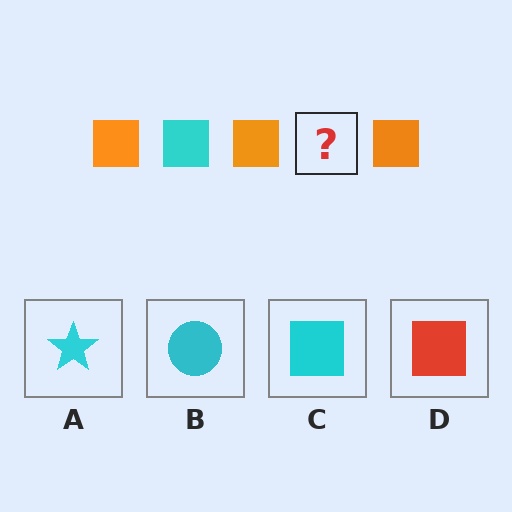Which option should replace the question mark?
Option C.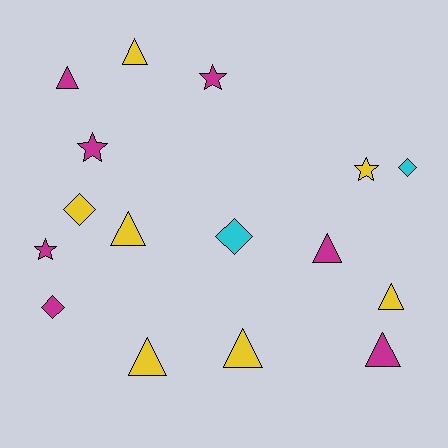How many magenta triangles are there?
There are 3 magenta triangles.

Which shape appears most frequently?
Triangle, with 8 objects.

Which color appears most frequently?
Yellow, with 7 objects.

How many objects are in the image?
There are 16 objects.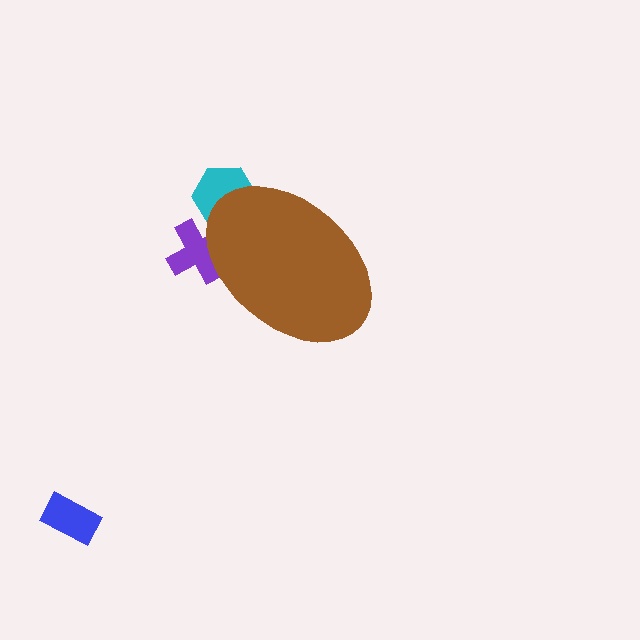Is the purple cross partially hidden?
Yes, the purple cross is partially hidden behind the brown ellipse.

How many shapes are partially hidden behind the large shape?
2 shapes are partially hidden.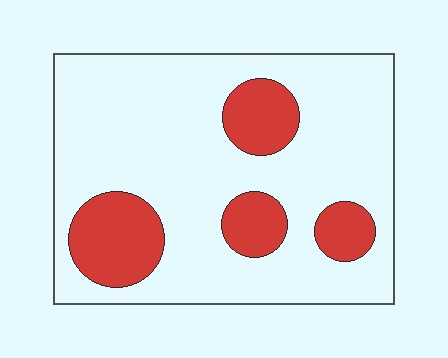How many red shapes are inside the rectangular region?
4.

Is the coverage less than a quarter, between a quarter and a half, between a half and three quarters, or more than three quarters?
Less than a quarter.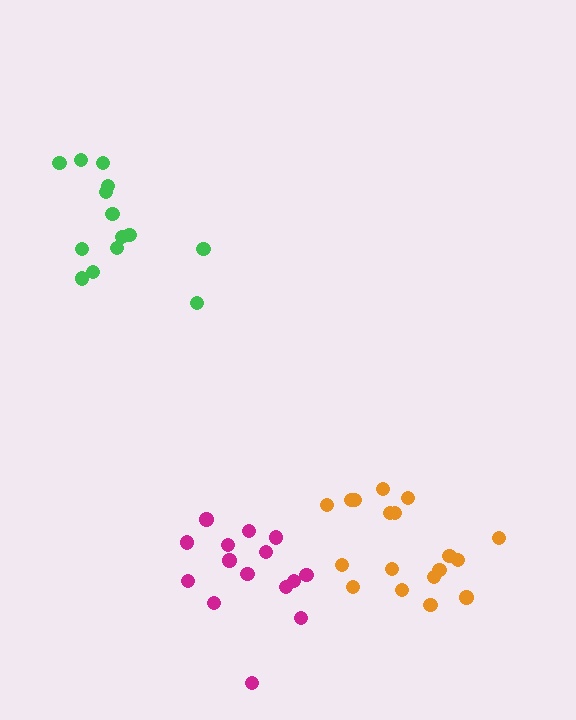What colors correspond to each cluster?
The clusters are colored: orange, magenta, green.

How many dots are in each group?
Group 1: 18 dots, Group 2: 16 dots, Group 3: 14 dots (48 total).